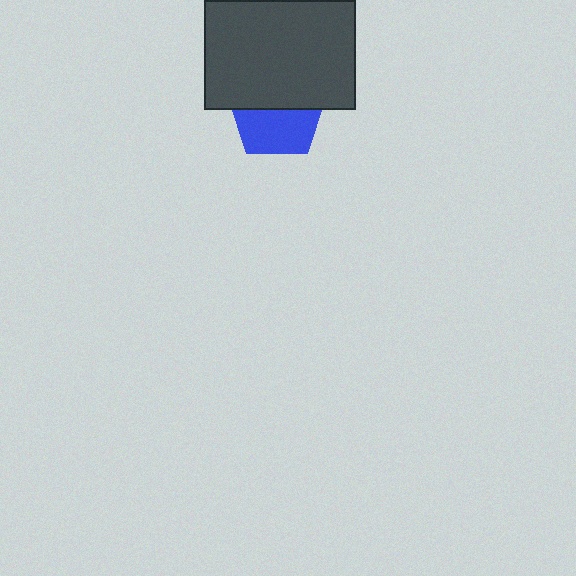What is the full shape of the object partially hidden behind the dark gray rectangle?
The partially hidden object is a blue pentagon.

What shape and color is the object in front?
The object in front is a dark gray rectangle.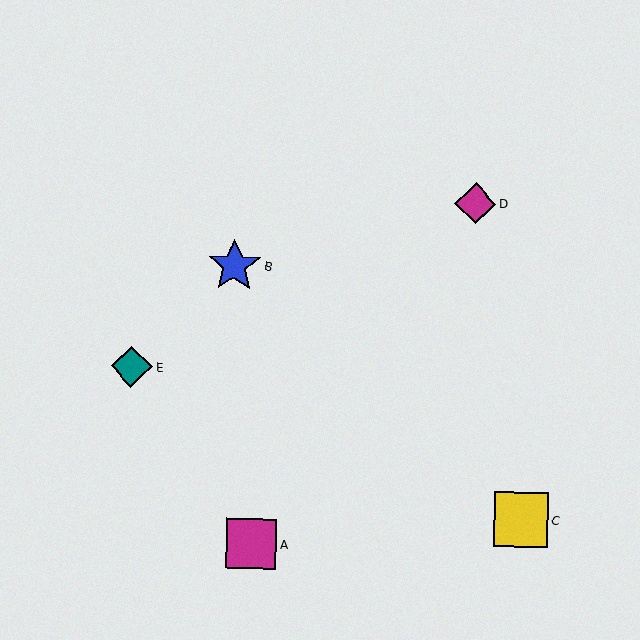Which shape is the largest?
The yellow square (labeled C) is the largest.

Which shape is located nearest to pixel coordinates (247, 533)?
The magenta square (labeled A) at (251, 544) is nearest to that location.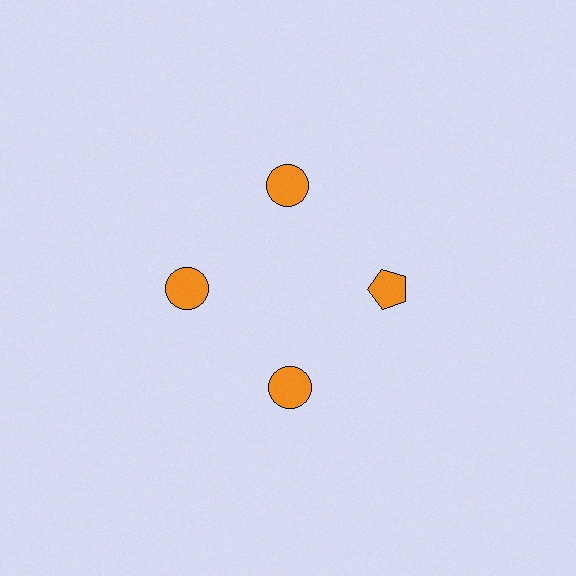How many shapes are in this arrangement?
There are 4 shapes arranged in a ring pattern.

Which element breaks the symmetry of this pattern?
The orange pentagon at roughly the 3 o'clock position breaks the symmetry. All other shapes are orange circles.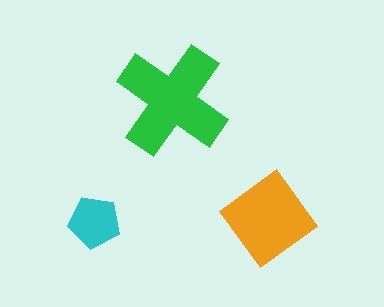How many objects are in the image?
There are 3 objects in the image.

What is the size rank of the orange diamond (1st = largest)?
2nd.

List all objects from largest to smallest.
The green cross, the orange diamond, the cyan pentagon.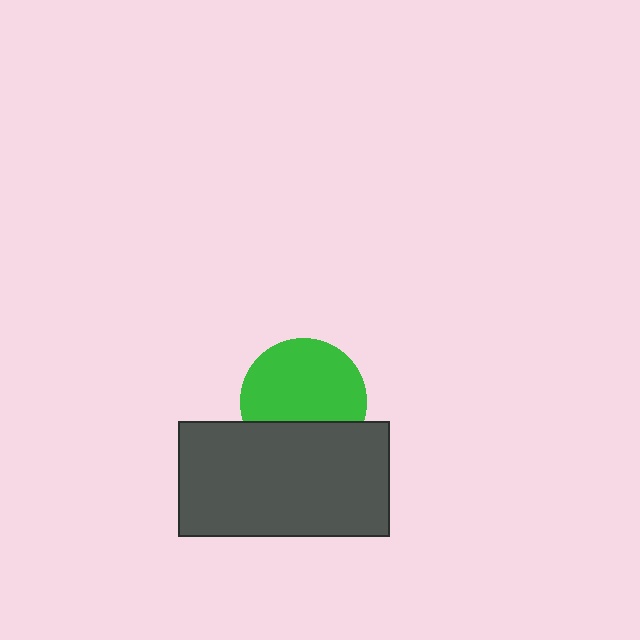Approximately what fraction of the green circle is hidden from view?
Roughly 31% of the green circle is hidden behind the dark gray rectangle.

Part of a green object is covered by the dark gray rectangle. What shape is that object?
It is a circle.